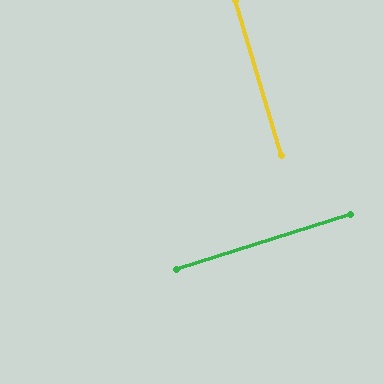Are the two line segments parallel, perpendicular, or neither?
Perpendicular — they meet at approximately 89°.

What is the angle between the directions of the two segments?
Approximately 89 degrees.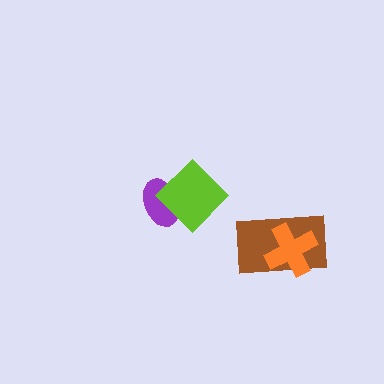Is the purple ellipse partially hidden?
Yes, it is partially covered by another shape.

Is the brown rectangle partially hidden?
Yes, it is partially covered by another shape.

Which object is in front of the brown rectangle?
The orange cross is in front of the brown rectangle.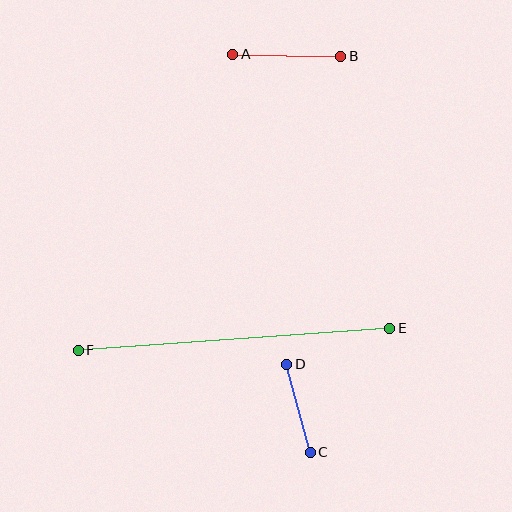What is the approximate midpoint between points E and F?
The midpoint is at approximately (234, 339) pixels.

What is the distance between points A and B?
The distance is approximately 108 pixels.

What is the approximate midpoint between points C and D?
The midpoint is at approximately (298, 408) pixels.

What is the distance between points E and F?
The distance is approximately 313 pixels.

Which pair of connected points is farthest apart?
Points E and F are farthest apart.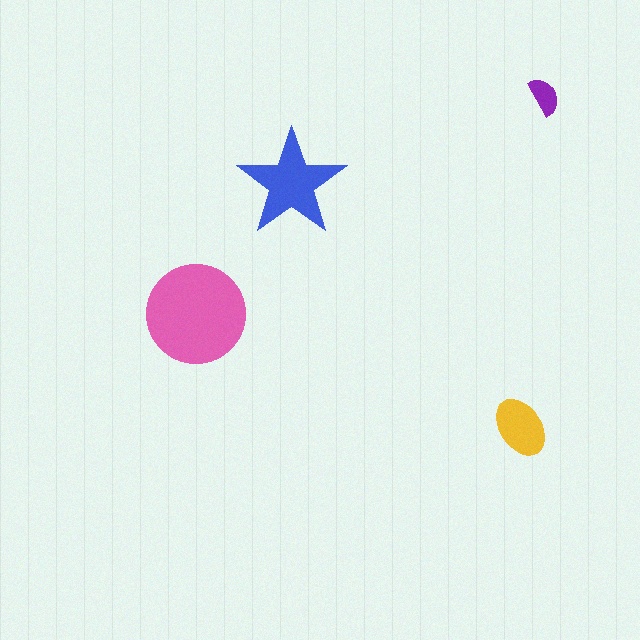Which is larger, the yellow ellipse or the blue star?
The blue star.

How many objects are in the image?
There are 4 objects in the image.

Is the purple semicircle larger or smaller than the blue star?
Smaller.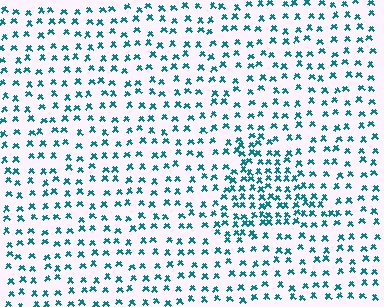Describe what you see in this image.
The image contains small teal elements arranged at two different densities. A triangle-shaped region is visible where the elements are more densely packed than the surrounding area.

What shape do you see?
I see a triangle.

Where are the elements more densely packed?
The elements are more densely packed inside the triangle boundary.